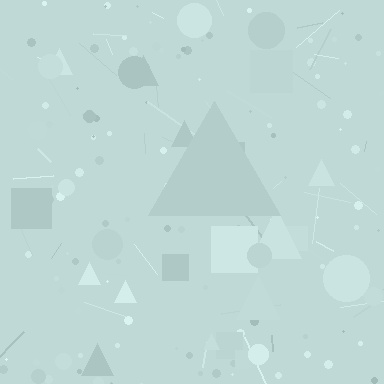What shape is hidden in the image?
A triangle is hidden in the image.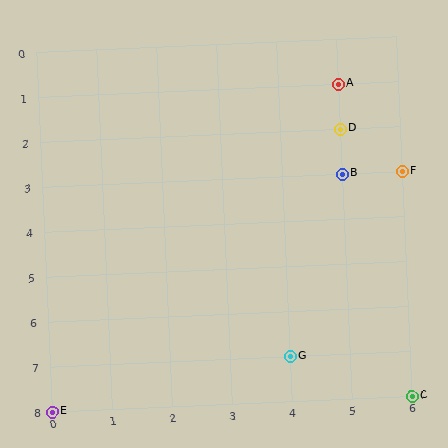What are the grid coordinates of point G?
Point G is at grid coordinates (4, 7).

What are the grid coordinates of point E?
Point E is at grid coordinates (0, 8).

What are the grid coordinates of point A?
Point A is at grid coordinates (5, 1).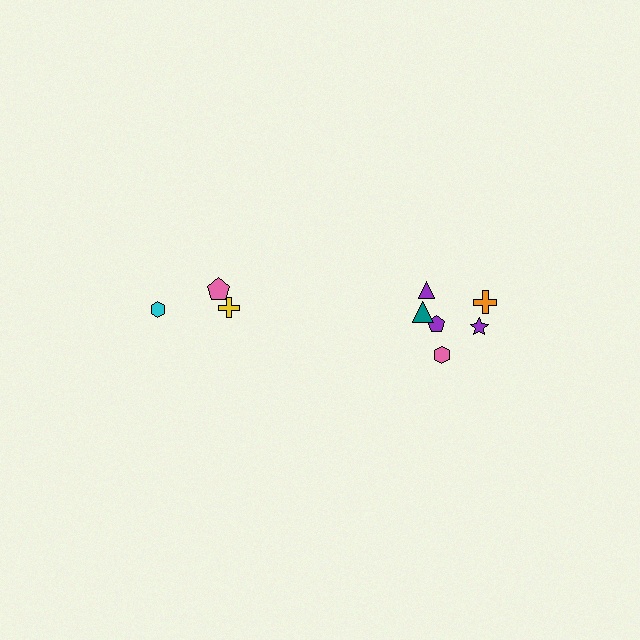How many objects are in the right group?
There are 6 objects.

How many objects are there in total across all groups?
There are 9 objects.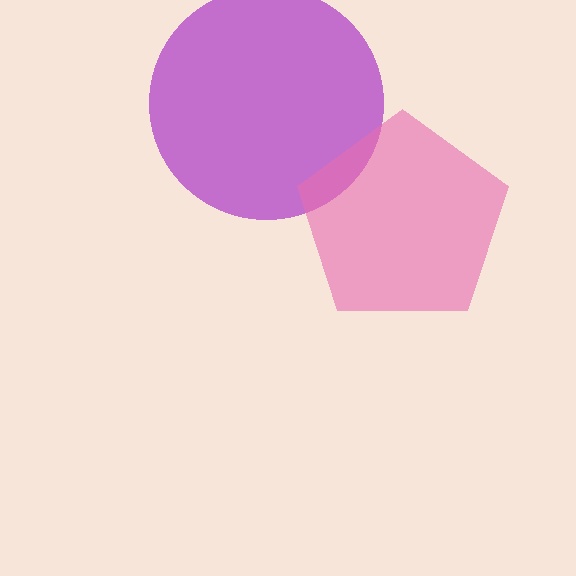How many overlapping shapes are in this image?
There are 2 overlapping shapes in the image.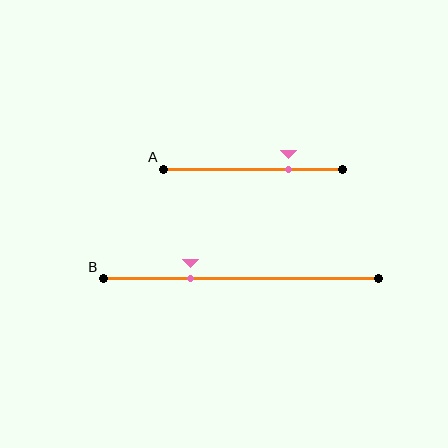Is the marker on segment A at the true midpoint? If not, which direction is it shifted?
No, the marker on segment A is shifted to the right by about 20% of the segment length.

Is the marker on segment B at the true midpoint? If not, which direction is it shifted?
No, the marker on segment B is shifted to the left by about 18% of the segment length.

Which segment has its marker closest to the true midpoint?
Segment B has its marker closest to the true midpoint.